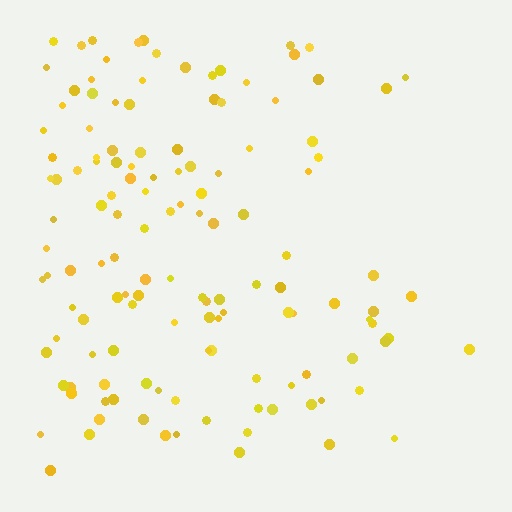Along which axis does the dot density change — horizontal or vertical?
Horizontal.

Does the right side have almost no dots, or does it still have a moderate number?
Still a moderate number, just noticeably fewer than the left.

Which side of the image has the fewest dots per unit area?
The right.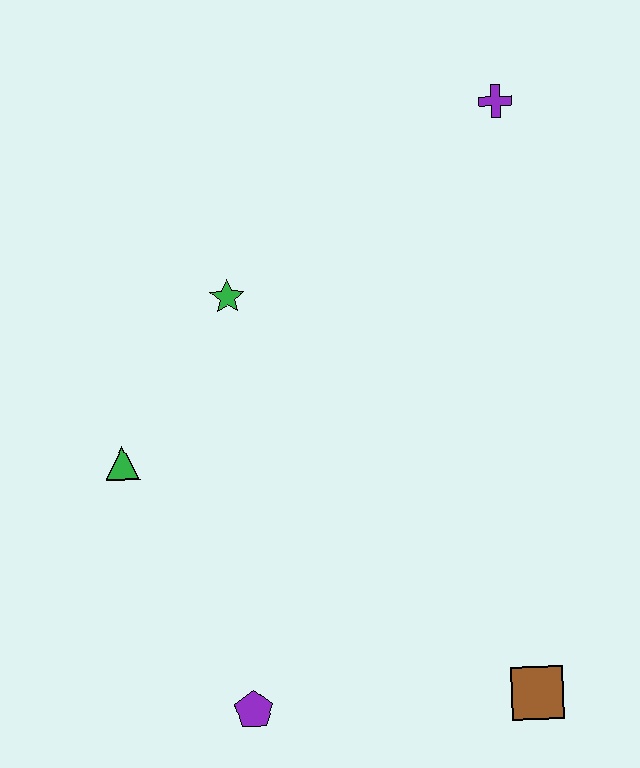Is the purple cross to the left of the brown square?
Yes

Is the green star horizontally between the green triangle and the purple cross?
Yes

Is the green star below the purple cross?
Yes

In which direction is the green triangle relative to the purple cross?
The green triangle is to the left of the purple cross.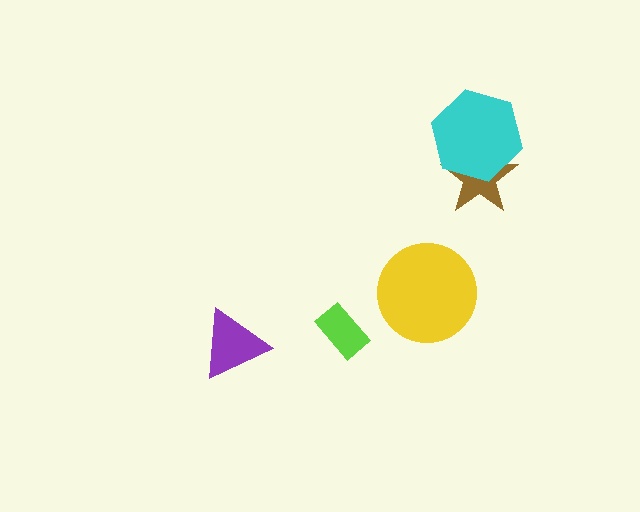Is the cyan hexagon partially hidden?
No, no other shape covers it.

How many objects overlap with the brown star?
1 object overlaps with the brown star.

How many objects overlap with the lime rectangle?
0 objects overlap with the lime rectangle.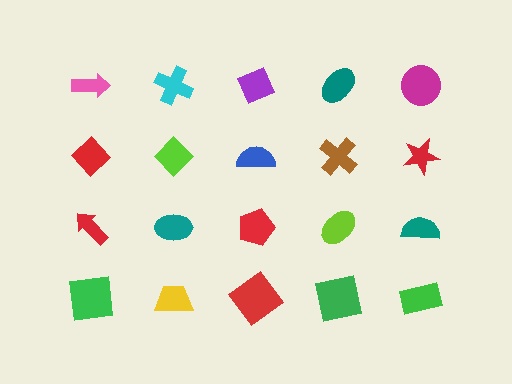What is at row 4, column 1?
A green square.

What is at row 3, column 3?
A red pentagon.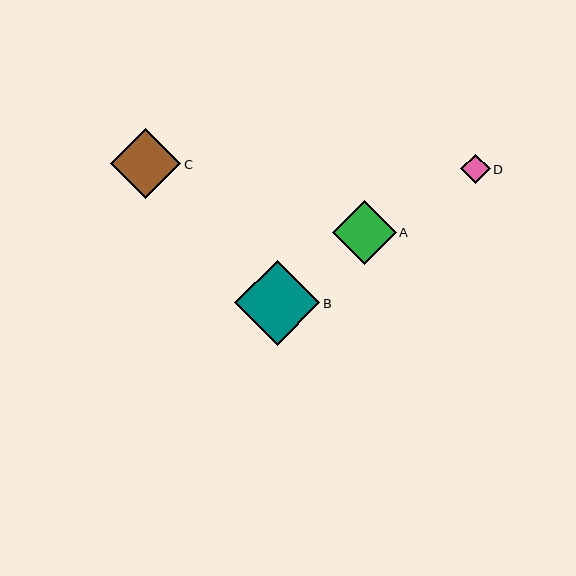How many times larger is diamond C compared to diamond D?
Diamond C is approximately 2.4 times the size of diamond D.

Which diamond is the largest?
Diamond B is the largest with a size of approximately 85 pixels.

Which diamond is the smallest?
Diamond D is the smallest with a size of approximately 29 pixels.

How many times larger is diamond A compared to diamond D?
Diamond A is approximately 2.2 times the size of diamond D.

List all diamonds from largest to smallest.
From largest to smallest: B, C, A, D.